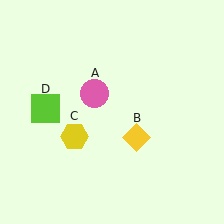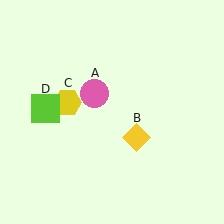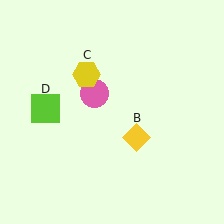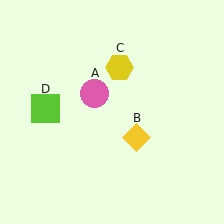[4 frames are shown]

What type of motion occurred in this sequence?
The yellow hexagon (object C) rotated clockwise around the center of the scene.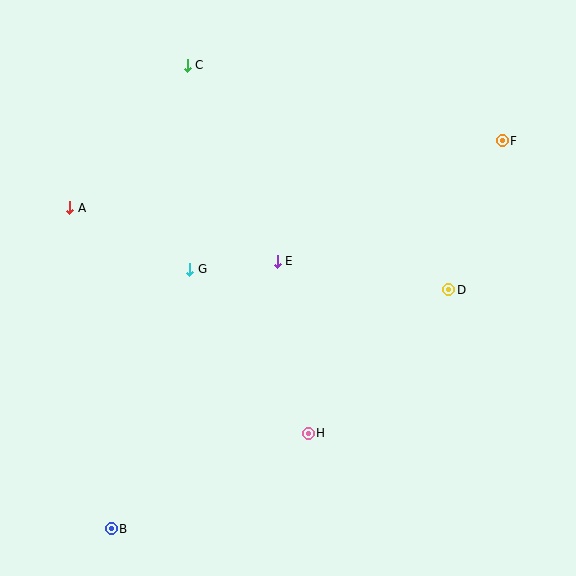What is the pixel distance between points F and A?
The distance between F and A is 438 pixels.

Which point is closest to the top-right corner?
Point F is closest to the top-right corner.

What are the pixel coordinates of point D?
Point D is at (449, 290).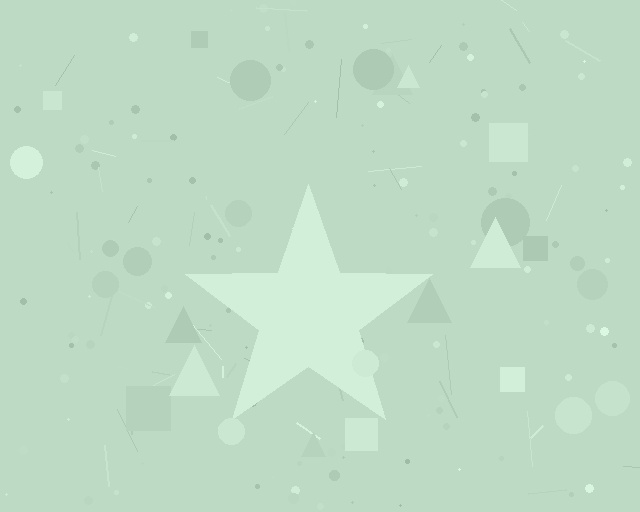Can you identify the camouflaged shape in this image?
The camouflaged shape is a star.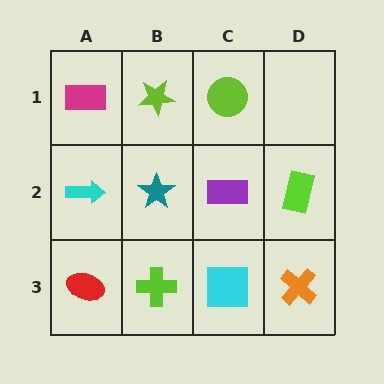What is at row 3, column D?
An orange cross.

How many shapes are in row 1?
3 shapes.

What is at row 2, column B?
A teal star.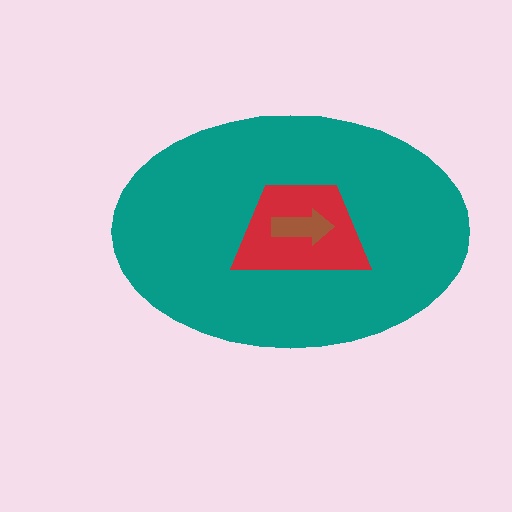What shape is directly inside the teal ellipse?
The red trapezoid.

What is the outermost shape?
The teal ellipse.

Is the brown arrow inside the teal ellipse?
Yes.